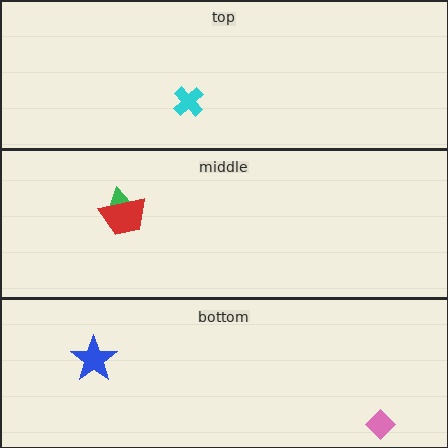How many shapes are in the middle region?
2.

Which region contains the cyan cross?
The top region.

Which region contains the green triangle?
The middle region.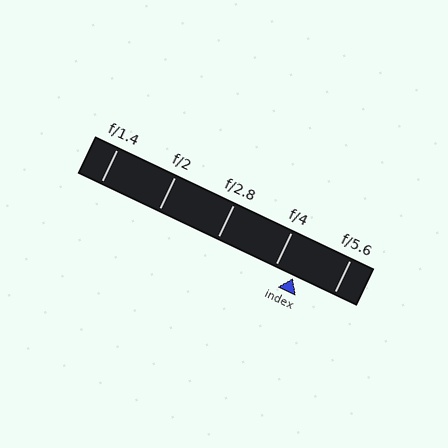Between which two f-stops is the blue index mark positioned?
The index mark is between f/4 and f/5.6.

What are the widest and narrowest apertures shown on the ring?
The widest aperture shown is f/1.4 and the narrowest is f/5.6.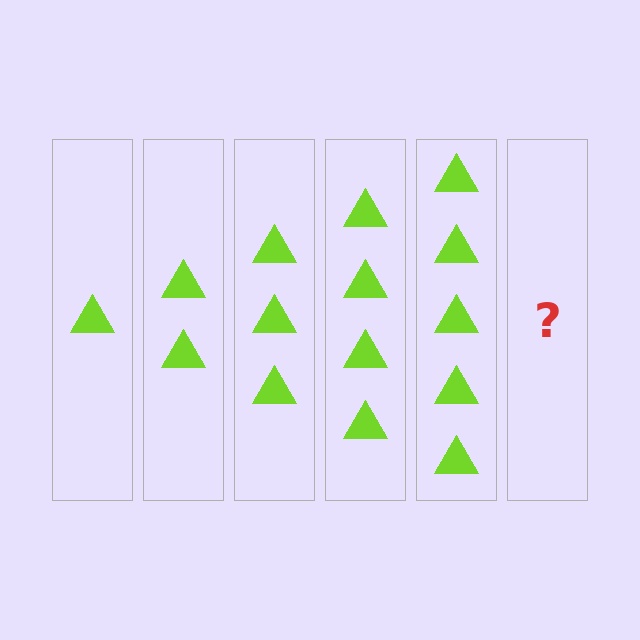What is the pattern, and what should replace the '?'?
The pattern is that each step adds one more triangle. The '?' should be 6 triangles.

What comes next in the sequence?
The next element should be 6 triangles.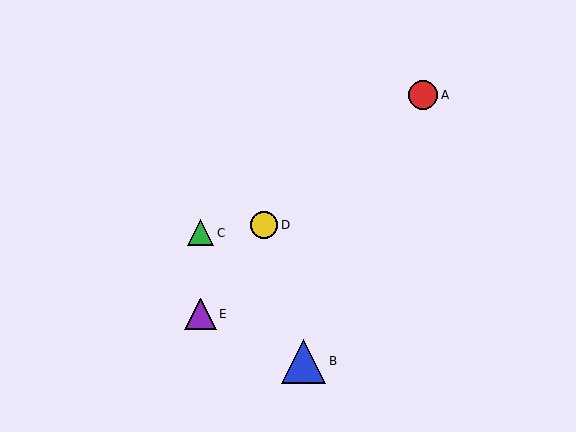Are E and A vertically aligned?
No, E is at x≈201 and A is at x≈423.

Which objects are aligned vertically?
Objects C, E are aligned vertically.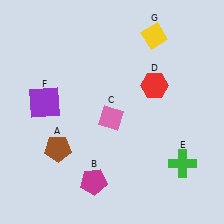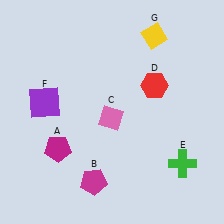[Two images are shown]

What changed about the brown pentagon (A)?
In Image 1, A is brown. In Image 2, it changed to magenta.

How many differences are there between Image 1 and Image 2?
There is 1 difference between the two images.